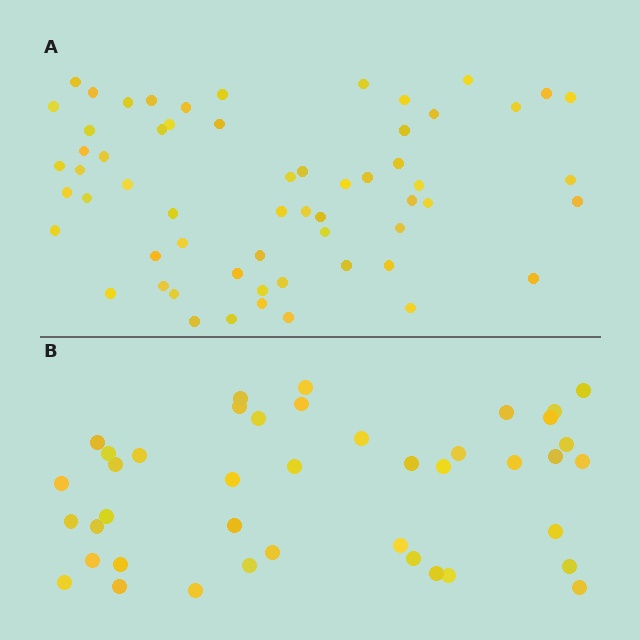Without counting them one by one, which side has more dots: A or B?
Region A (the top region) has more dots.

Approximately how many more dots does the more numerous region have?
Region A has approximately 20 more dots than region B.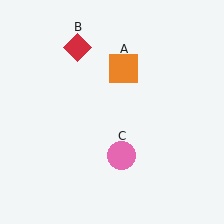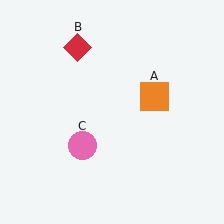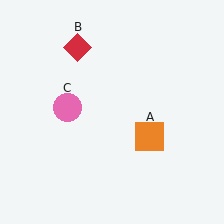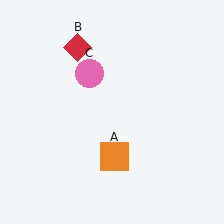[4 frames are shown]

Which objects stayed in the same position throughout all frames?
Red diamond (object B) remained stationary.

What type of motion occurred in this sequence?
The orange square (object A), pink circle (object C) rotated clockwise around the center of the scene.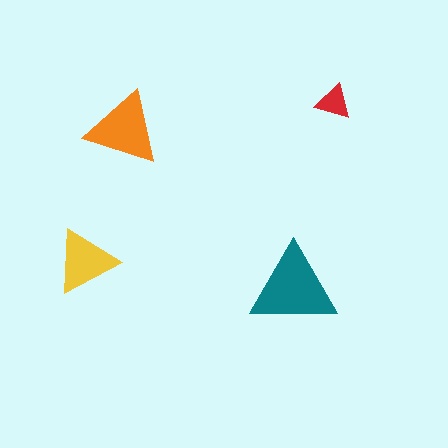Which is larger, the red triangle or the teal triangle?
The teal one.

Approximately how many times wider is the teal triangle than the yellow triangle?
About 1.5 times wider.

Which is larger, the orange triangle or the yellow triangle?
The orange one.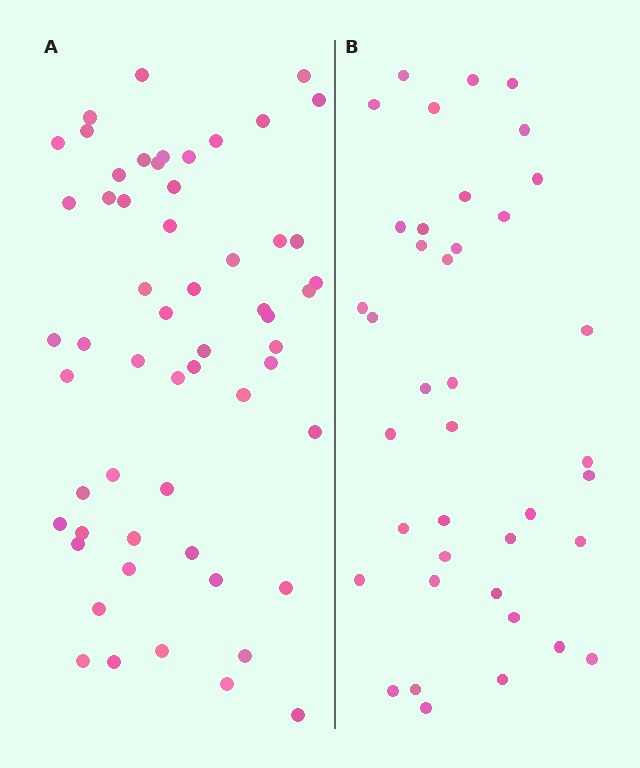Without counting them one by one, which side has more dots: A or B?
Region A (the left region) has more dots.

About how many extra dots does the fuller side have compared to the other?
Region A has approximately 20 more dots than region B.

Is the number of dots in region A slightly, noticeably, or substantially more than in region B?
Region A has substantially more. The ratio is roughly 1.5 to 1.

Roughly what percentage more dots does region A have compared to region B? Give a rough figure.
About 45% more.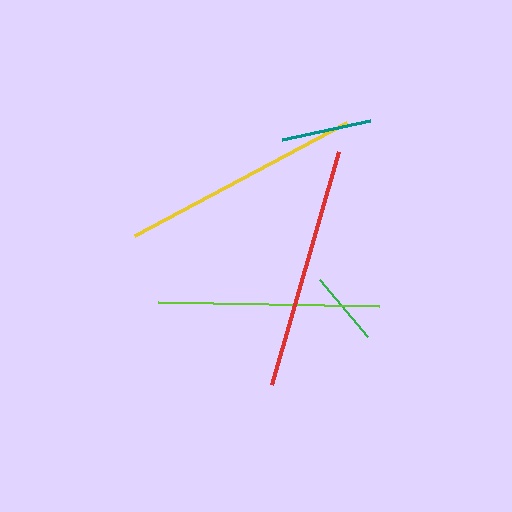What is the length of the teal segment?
The teal segment is approximately 90 pixels long.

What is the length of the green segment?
The green segment is approximately 74 pixels long.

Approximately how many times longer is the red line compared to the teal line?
The red line is approximately 2.7 times the length of the teal line.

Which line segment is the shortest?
The green line is the shortest at approximately 74 pixels.